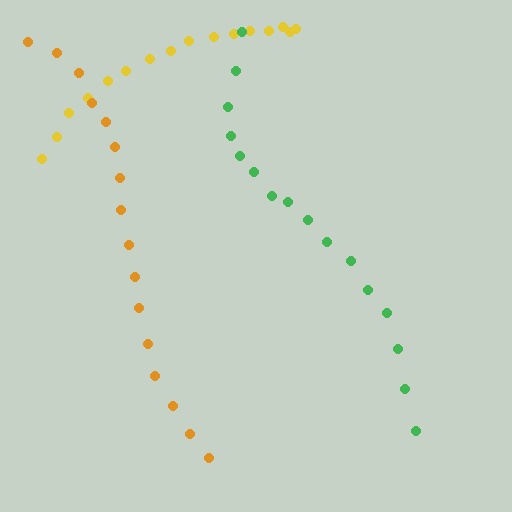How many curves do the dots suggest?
There are 3 distinct paths.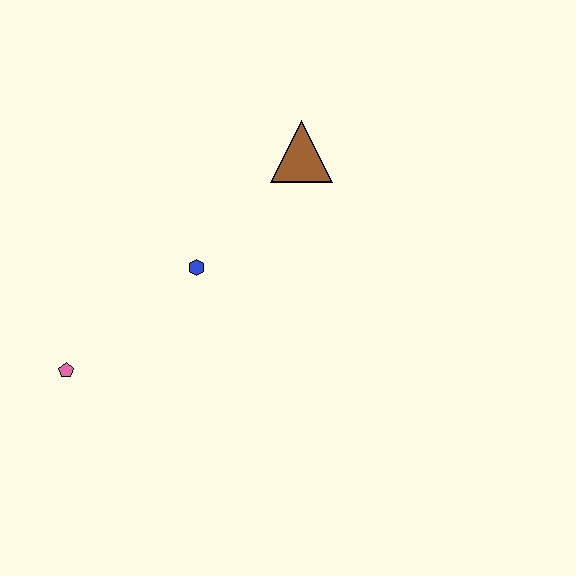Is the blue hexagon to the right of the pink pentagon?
Yes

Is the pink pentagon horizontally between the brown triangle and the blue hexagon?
No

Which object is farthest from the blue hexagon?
The pink pentagon is farthest from the blue hexagon.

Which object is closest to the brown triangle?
The blue hexagon is closest to the brown triangle.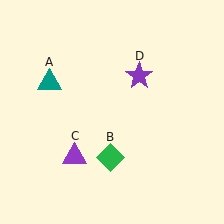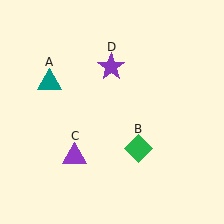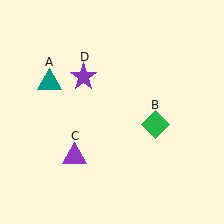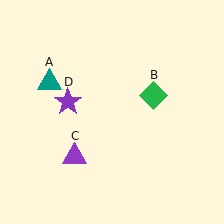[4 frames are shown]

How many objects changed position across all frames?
2 objects changed position: green diamond (object B), purple star (object D).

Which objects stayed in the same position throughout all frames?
Teal triangle (object A) and purple triangle (object C) remained stationary.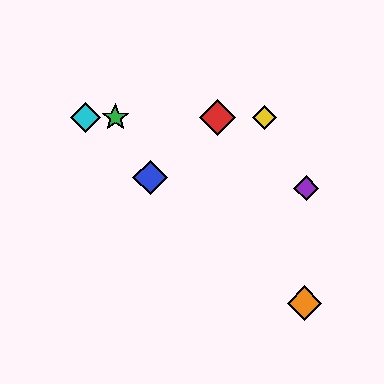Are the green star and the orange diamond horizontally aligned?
No, the green star is at y≈117 and the orange diamond is at y≈303.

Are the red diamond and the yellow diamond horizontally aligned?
Yes, both are at y≈117.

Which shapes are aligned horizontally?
The red diamond, the green star, the yellow diamond, the cyan diamond are aligned horizontally.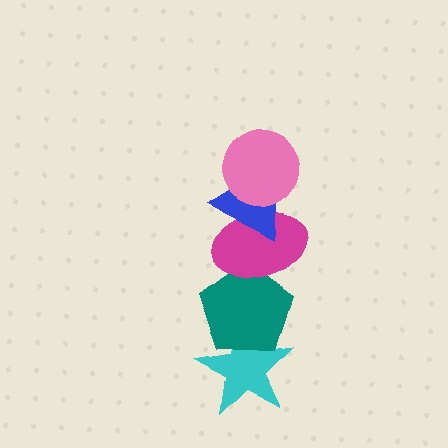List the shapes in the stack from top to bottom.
From top to bottom: the pink circle, the blue triangle, the magenta ellipse, the teal pentagon, the cyan star.